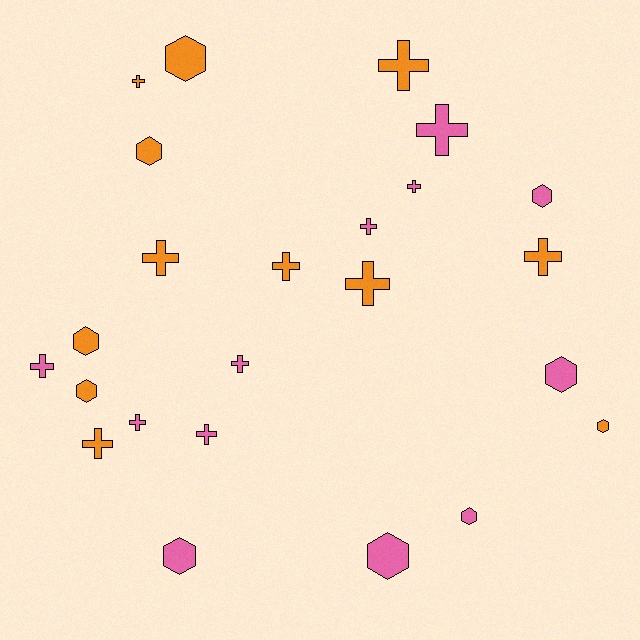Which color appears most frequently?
Pink, with 12 objects.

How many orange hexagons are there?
There are 5 orange hexagons.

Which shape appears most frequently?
Cross, with 14 objects.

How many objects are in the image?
There are 24 objects.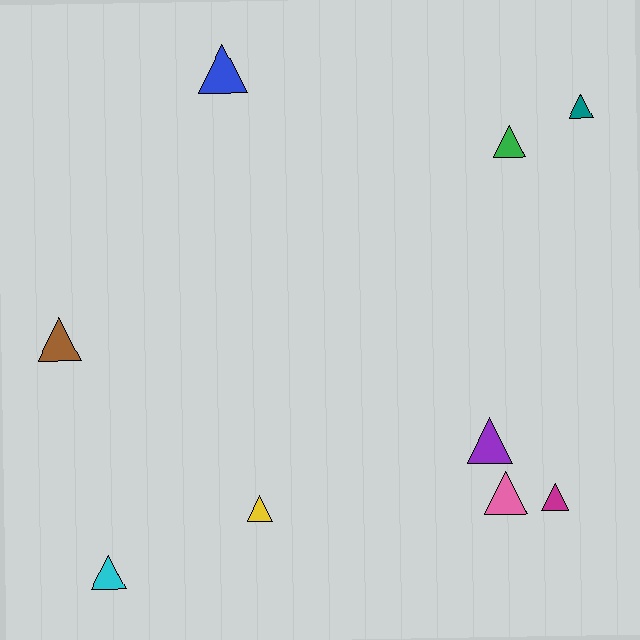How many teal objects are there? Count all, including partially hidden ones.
There is 1 teal object.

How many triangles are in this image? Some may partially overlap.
There are 9 triangles.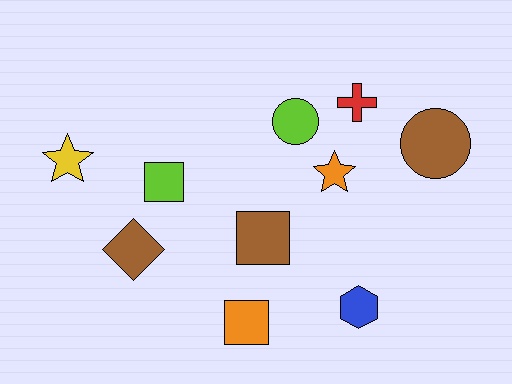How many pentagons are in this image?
There are no pentagons.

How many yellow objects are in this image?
There is 1 yellow object.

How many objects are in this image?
There are 10 objects.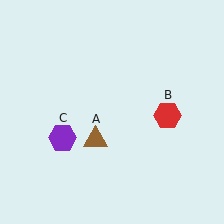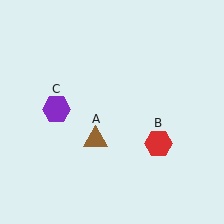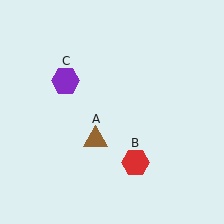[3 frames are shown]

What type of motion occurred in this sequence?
The red hexagon (object B), purple hexagon (object C) rotated clockwise around the center of the scene.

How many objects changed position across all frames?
2 objects changed position: red hexagon (object B), purple hexagon (object C).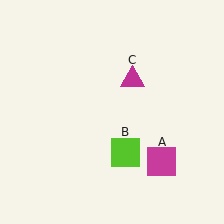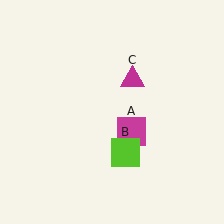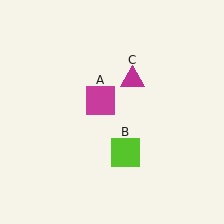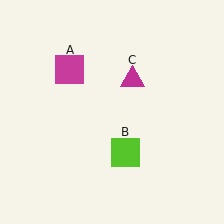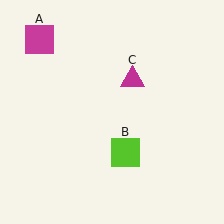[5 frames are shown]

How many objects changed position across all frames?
1 object changed position: magenta square (object A).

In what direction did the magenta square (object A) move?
The magenta square (object A) moved up and to the left.